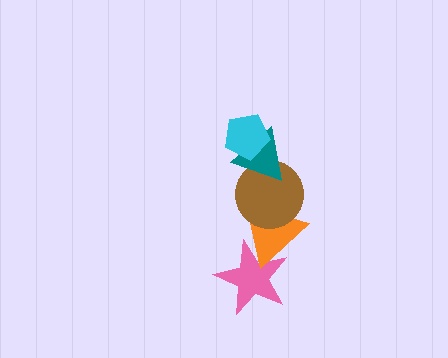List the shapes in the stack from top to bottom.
From top to bottom: the cyan pentagon, the teal triangle, the brown circle, the orange triangle, the pink star.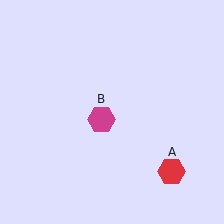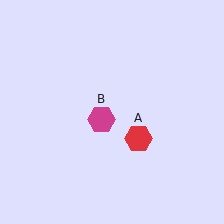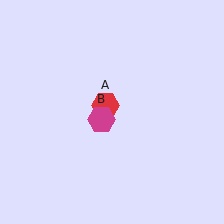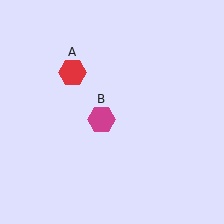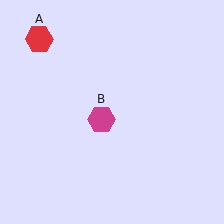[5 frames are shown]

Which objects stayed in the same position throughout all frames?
Magenta hexagon (object B) remained stationary.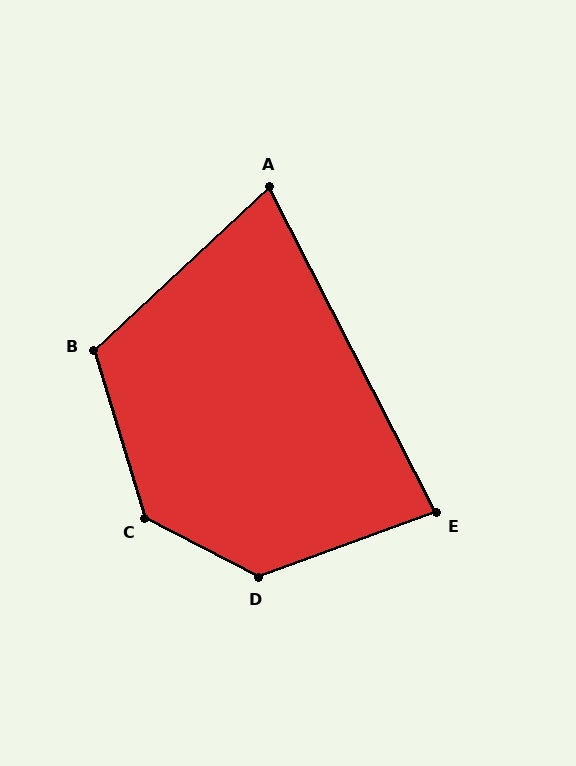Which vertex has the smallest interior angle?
A, at approximately 74 degrees.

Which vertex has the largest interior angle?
C, at approximately 135 degrees.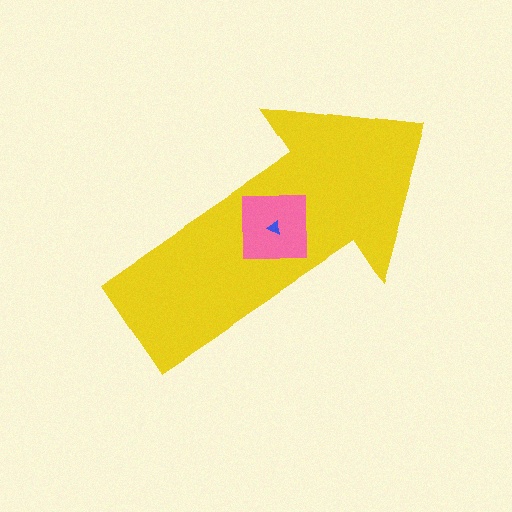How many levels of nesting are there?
3.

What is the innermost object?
The blue triangle.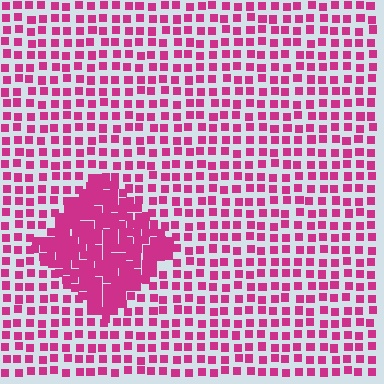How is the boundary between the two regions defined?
The boundary is defined by a change in element density (approximately 2.4x ratio). All elements are the same color, size, and shape.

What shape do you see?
I see a diamond.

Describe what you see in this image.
The image contains small magenta elements arranged at two different densities. A diamond-shaped region is visible where the elements are more densely packed than the surrounding area.